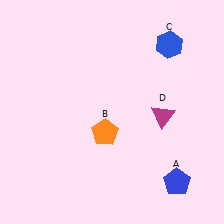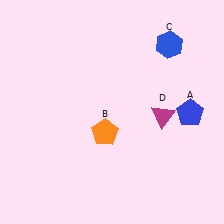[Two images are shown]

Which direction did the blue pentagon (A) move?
The blue pentagon (A) moved up.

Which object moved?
The blue pentagon (A) moved up.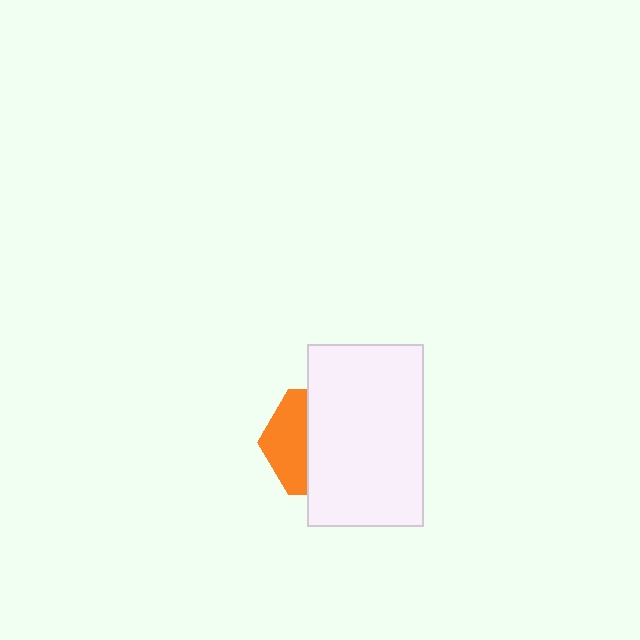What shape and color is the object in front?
The object in front is a white rectangle.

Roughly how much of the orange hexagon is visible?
A small part of it is visible (roughly 38%).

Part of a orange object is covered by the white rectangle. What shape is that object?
It is a hexagon.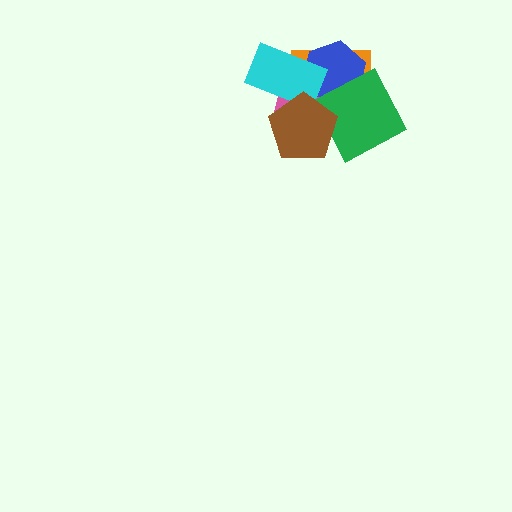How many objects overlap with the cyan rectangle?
4 objects overlap with the cyan rectangle.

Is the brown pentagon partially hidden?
No, no other shape covers it.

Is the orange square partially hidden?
Yes, it is partially covered by another shape.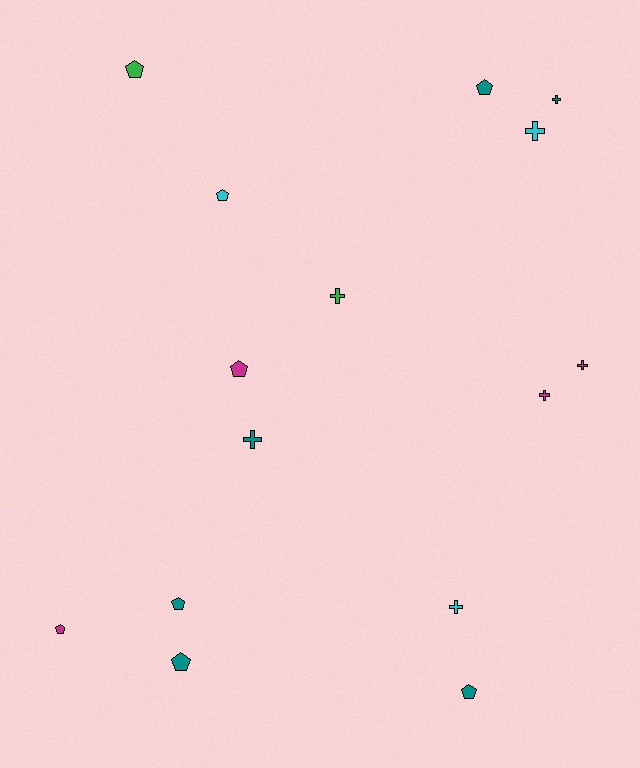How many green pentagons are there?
There is 1 green pentagon.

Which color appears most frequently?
Teal, with 6 objects.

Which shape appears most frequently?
Pentagon, with 8 objects.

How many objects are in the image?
There are 15 objects.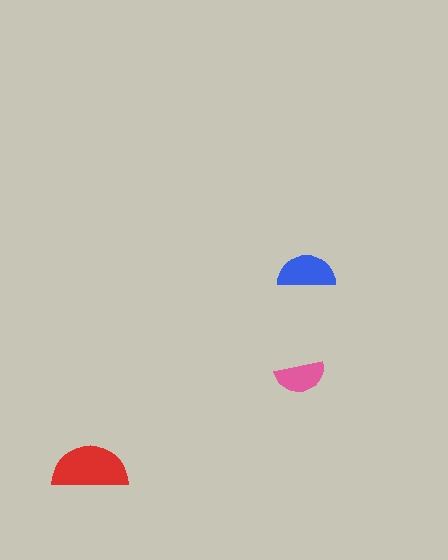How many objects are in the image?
There are 3 objects in the image.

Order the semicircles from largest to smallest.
the red one, the blue one, the pink one.